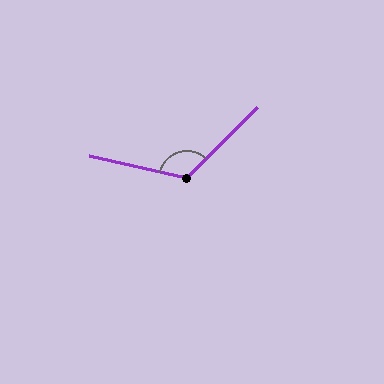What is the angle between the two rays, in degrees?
Approximately 122 degrees.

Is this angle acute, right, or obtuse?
It is obtuse.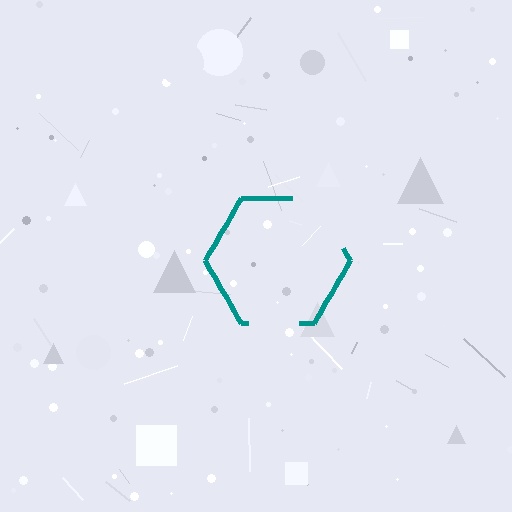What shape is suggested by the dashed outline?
The dashed outline suggests a hexagon.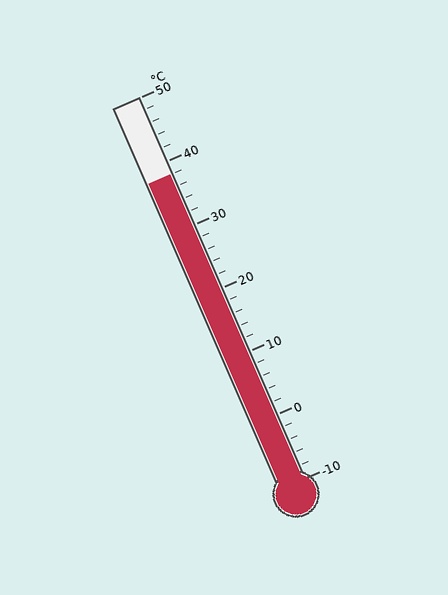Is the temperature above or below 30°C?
The temperature is above 30°C.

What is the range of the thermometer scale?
The thermometer scale ranges from -10°C to 50°C.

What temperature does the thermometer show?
The thermometer shows approximately 38°C.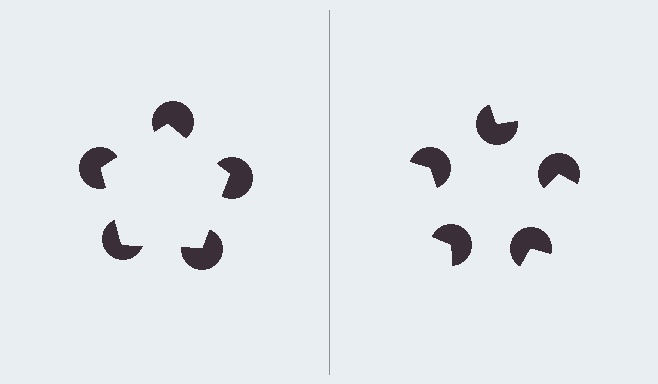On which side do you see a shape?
An illusory pentagon appears on the left side. On the right side the wedge cuts are rotated, so no coherent shape forms.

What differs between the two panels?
The pac-man discs are positioned identically on both sides; only the wedge orientations differ. On the left they align to a pentagon; on the right they are misaligned.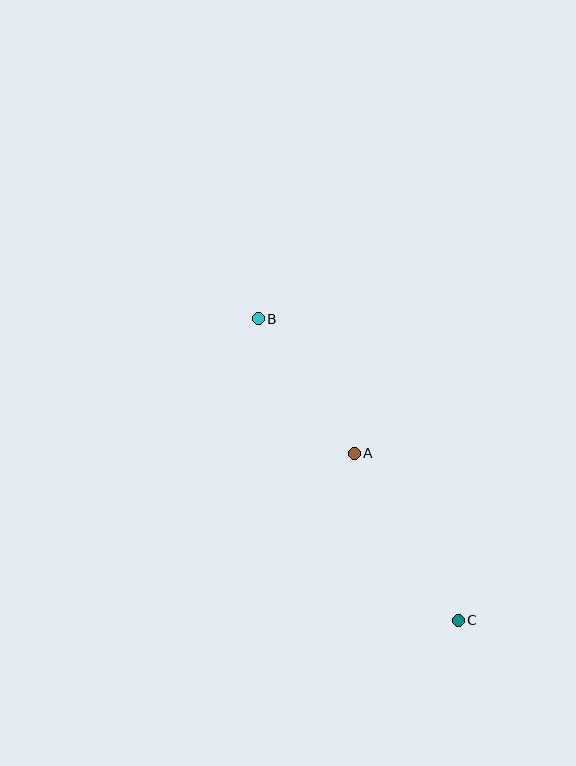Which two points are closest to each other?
Points A and B are closest to each other.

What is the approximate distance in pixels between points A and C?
The distance between A and C is approximately 197 pixels.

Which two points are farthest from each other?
Points B and C are farthest from each other.